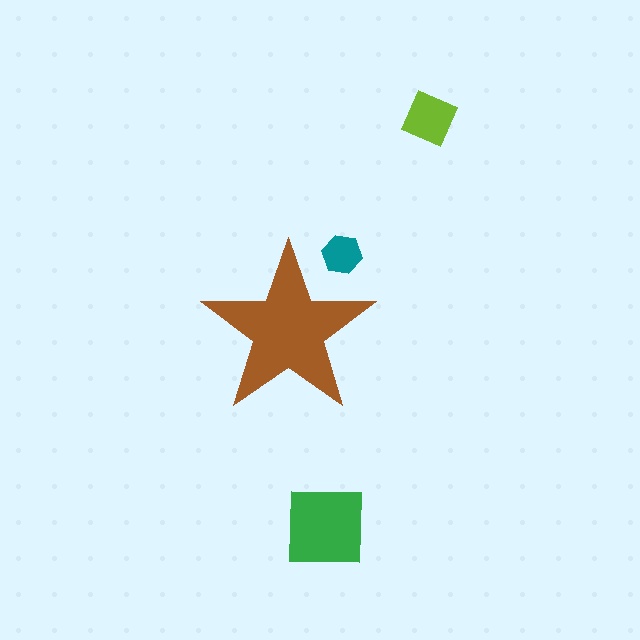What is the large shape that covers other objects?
A brown star.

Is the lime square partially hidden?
No, the lime square is fully visible.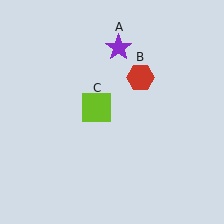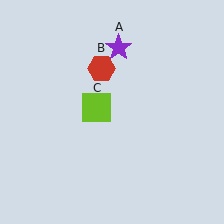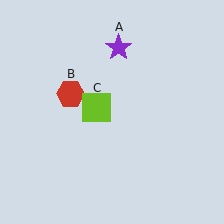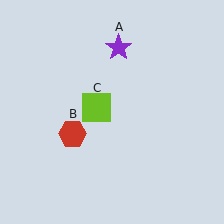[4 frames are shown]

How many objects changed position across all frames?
1 object changed position: red hexagon (object B).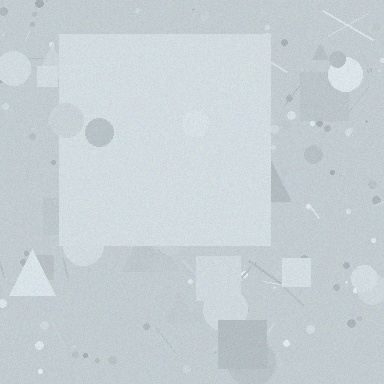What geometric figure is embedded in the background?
A square is embedded in the background.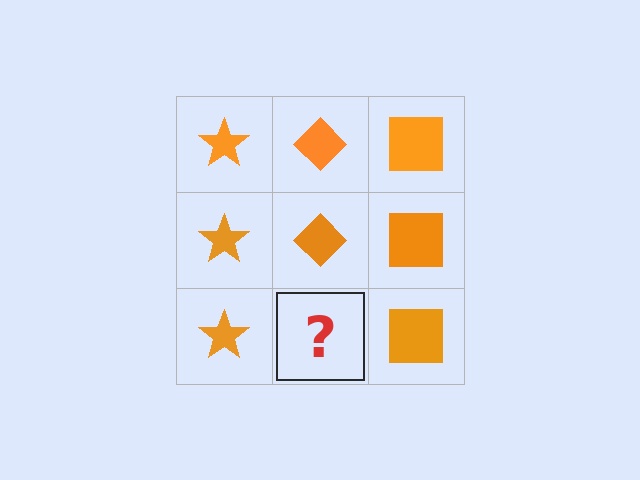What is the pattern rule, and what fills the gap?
The rule is that each column has a consistent shape. The gap should be filled with an orange diamond.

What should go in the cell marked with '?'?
The missing cell should contain an orange diamond.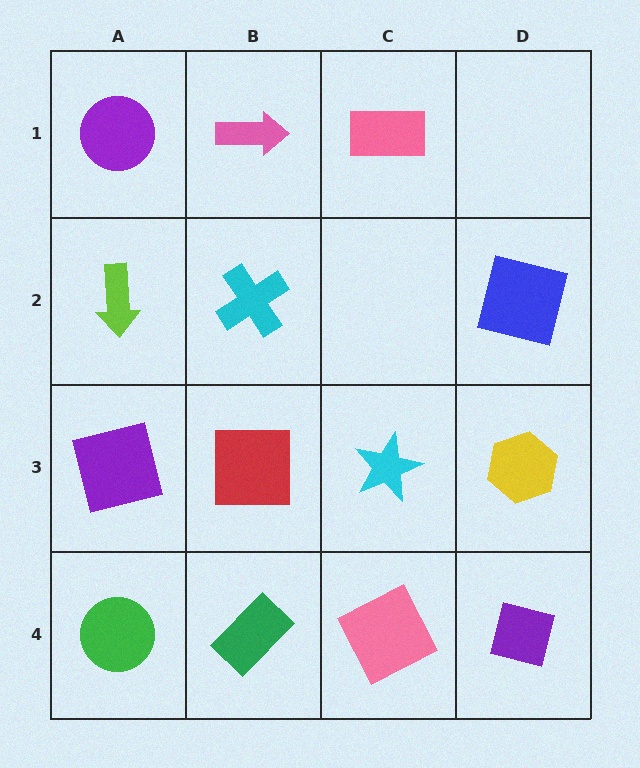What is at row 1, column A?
A purple circle.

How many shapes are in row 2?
3 shapes.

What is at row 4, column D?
A purple square.